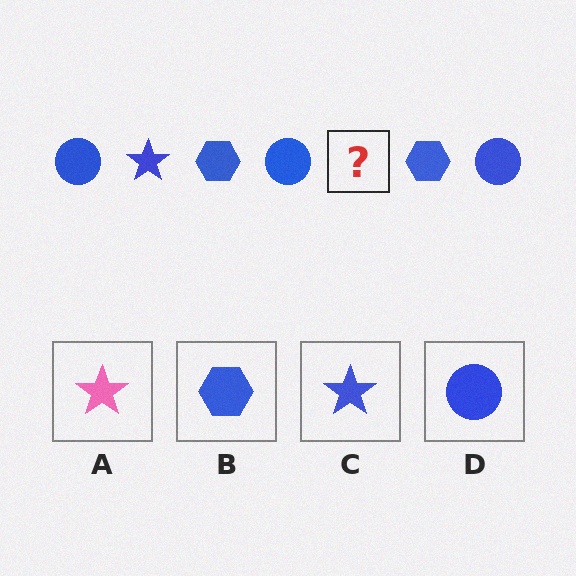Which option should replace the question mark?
Option C.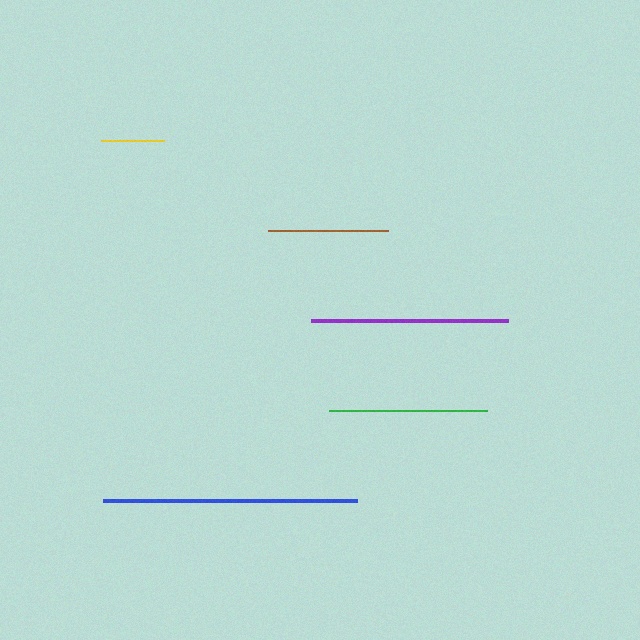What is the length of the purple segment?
The purple segment is approximately 197 pixels long.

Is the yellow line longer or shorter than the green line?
The green line is longer than the yellow line.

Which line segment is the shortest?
The yellow line is the shortest at approximately 63 pixels.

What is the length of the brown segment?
The brown segment is approximately 120 pixels long.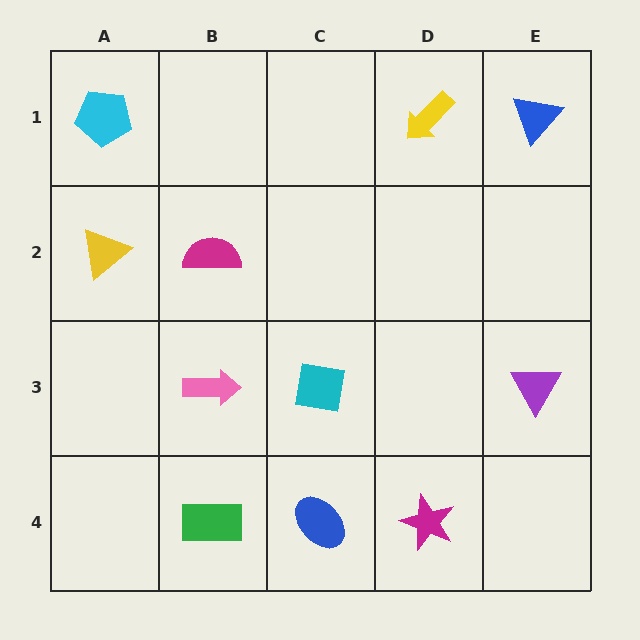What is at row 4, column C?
A blue ellipse.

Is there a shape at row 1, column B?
No, that cell is empty.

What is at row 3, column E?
A purple triangle.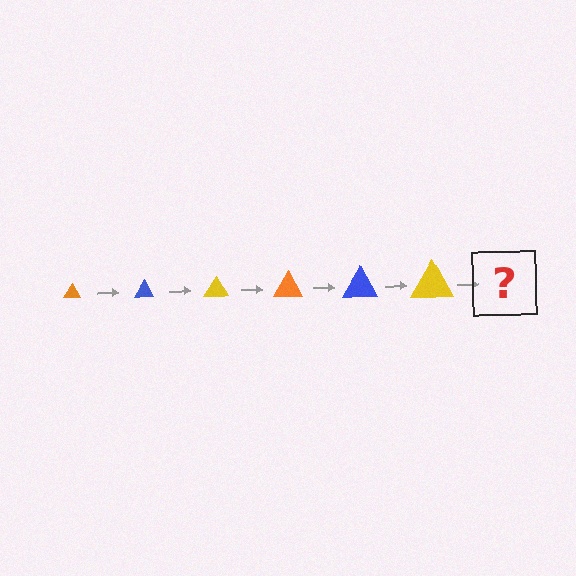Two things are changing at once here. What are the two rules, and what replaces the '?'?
The two rules are that the triangle grows larger each step and the color cycles through orange, blue, and yellow. The '?' should be an orange triangle, larger than the previous one.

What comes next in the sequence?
The next element should be an orange triangle, larger than the previous one.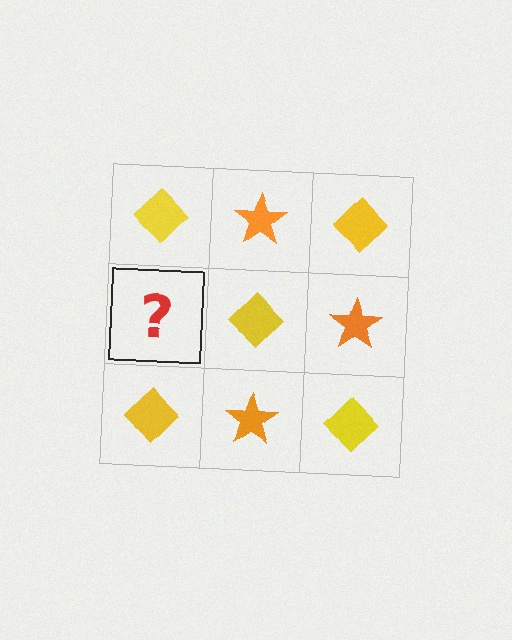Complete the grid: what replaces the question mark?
The question mark should be replaced with an orange star.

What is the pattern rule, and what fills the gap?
The rule is that it alternates yellow diamond and orange star in a checkerboard pattern. The gap should be filled with an orange star.